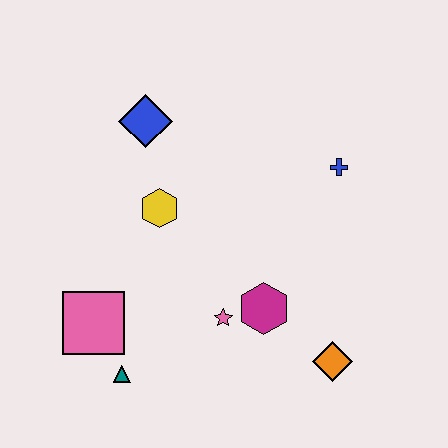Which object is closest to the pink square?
The teal triangle is closest to the pink square.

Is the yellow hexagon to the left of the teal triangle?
No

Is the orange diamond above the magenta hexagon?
No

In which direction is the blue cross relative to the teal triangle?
The blue cross is to the right of the teal triangle.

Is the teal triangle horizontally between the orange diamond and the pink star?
No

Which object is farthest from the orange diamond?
The blue diamond is farthest from the orange diamond.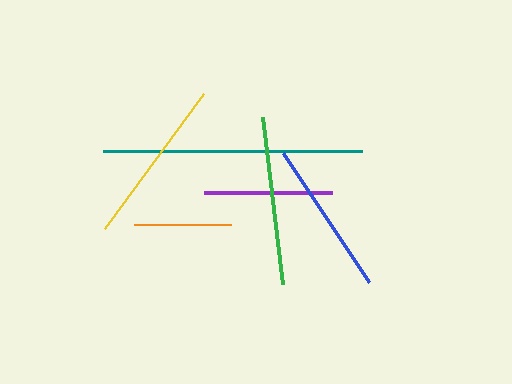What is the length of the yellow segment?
The yellow segment is approximately 168 pixels long.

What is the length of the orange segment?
The orange segment is approximately 97 pixels long.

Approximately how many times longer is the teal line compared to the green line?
The teal line is approximately 1.5 times the length of the green line.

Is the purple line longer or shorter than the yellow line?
The yellow line is longer than the purple line.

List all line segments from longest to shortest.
From longest to shortest: teal, green, yellow, blue, purple, orange.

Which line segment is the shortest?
The orange line is the shortest at approximately 97 pixels.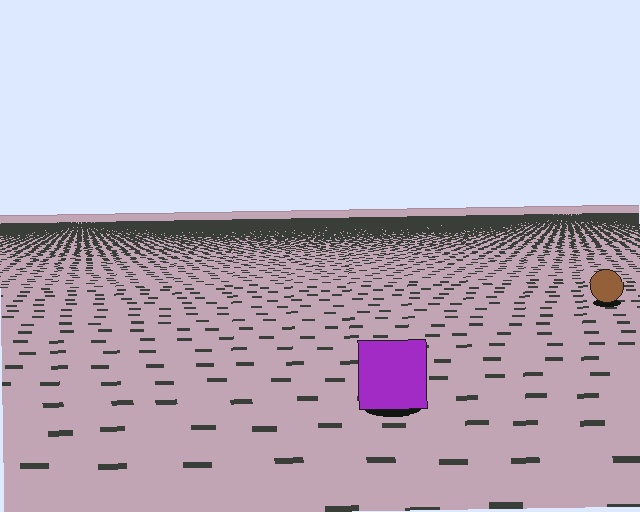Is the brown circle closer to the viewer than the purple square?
No. The purple square is closer — you can tell from the texture gradient: the ground texture is coarser near it.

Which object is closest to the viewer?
The purple square is closest. The texture marks near it are larger and more spread out.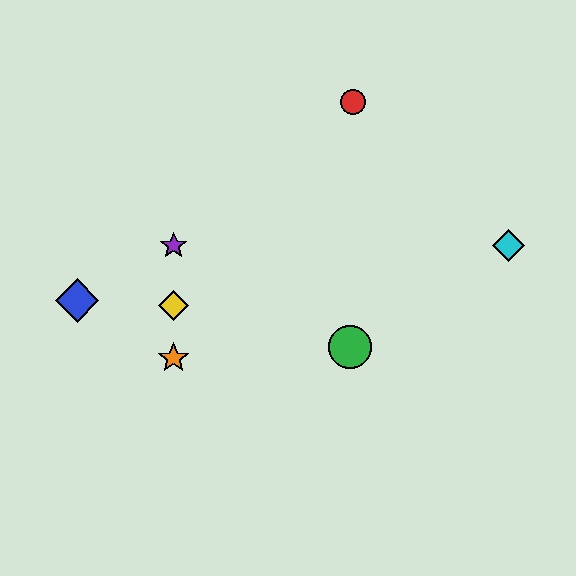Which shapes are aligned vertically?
The yellow diamond, the purple star, the orange star are aligned vertically.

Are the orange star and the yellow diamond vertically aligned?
Yes, both are at x≈174.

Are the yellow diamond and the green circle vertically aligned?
No, the yellow diamond is at x≈174 and the green circle is at x≈350.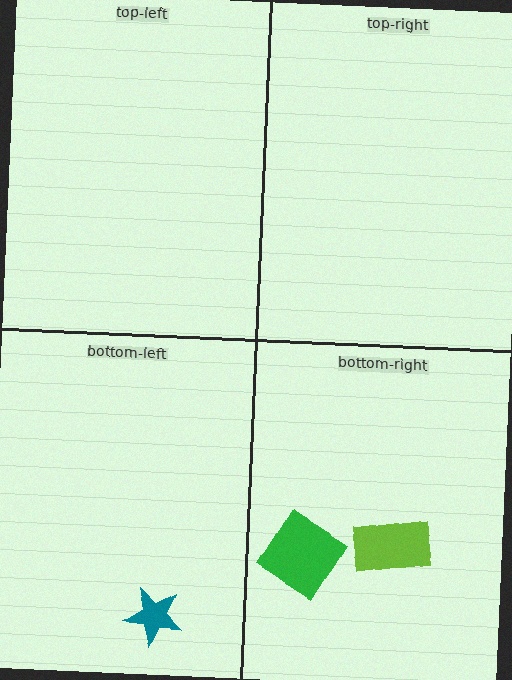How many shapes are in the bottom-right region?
2.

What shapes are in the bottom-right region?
The green diamond, the lime rectangle.